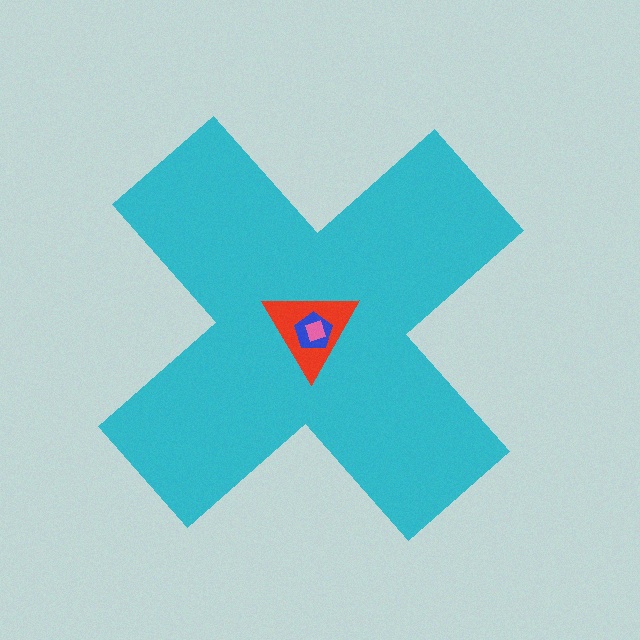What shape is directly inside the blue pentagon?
The pink diamond.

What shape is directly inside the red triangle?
The blue pentagon.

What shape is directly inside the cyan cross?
The red triangle.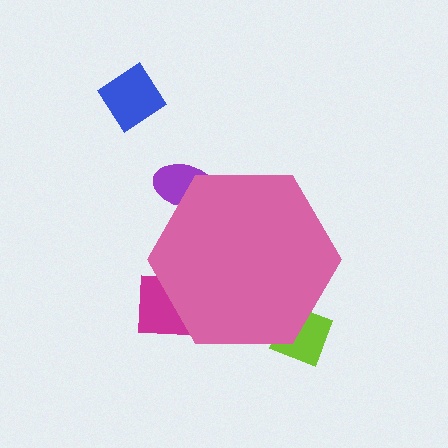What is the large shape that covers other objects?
A pink hexagon.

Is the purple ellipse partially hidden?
Yes, the purple ellipse is partially hidden behind the pink hexagon.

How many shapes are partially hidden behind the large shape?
3 shapes are partially hidden.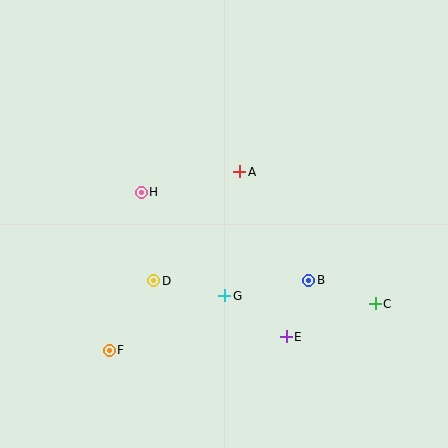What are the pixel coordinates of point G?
Point G is at (225, 296).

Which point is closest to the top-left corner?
Point H is closest to the top-left corner.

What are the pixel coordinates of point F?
Point F is at (109, 350).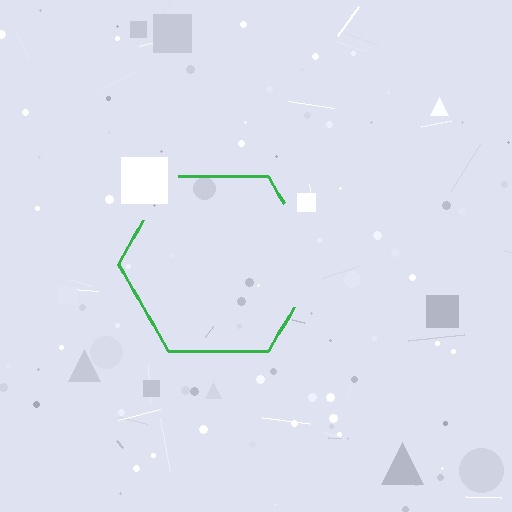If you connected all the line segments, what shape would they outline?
They would outline a hexagon.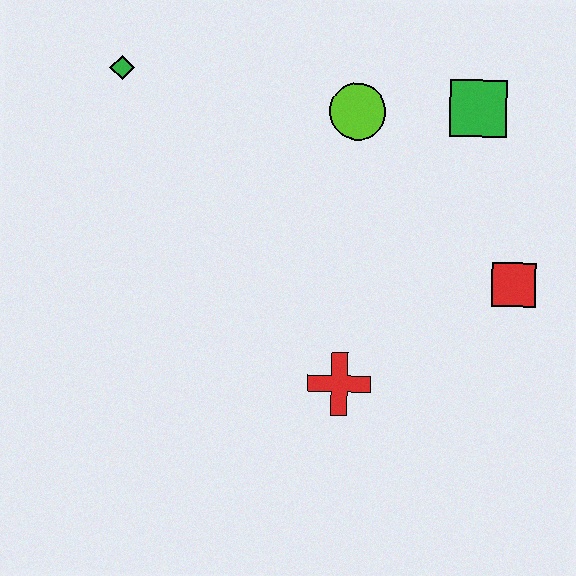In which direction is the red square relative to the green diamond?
The red square is to the right of the green diamond.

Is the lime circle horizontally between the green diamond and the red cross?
No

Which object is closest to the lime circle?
The green square is closest to the lime circle.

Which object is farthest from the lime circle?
The red cross is farthest from the lime circle.